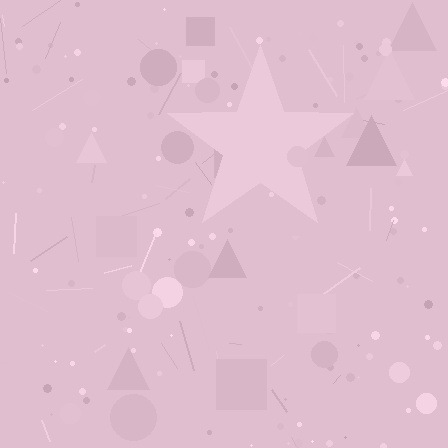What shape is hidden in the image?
A star is hidden in the image.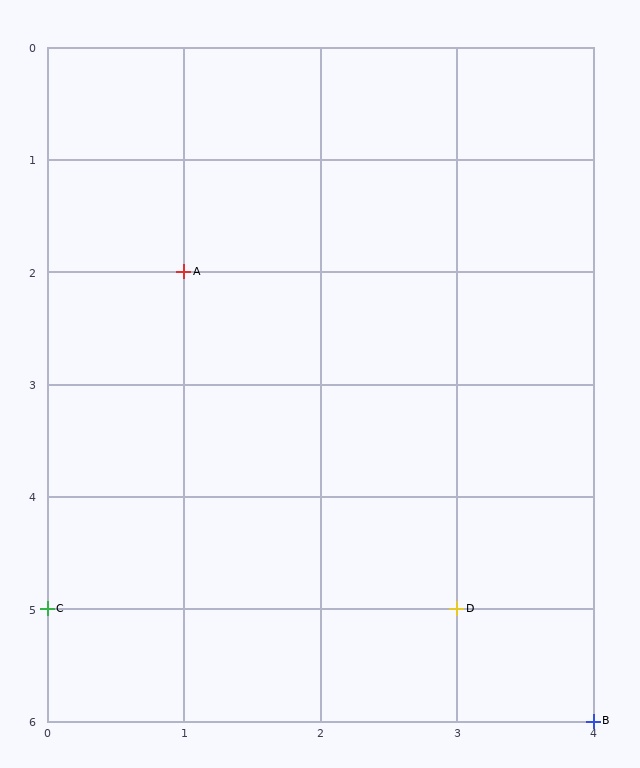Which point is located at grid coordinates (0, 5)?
Point C is at (0, 5).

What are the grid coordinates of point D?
Point D is at grid coordinates (3, 5).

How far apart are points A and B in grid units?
Points A and B are 3 columns and 4 rows apart (about 5.0 grid units diagonally).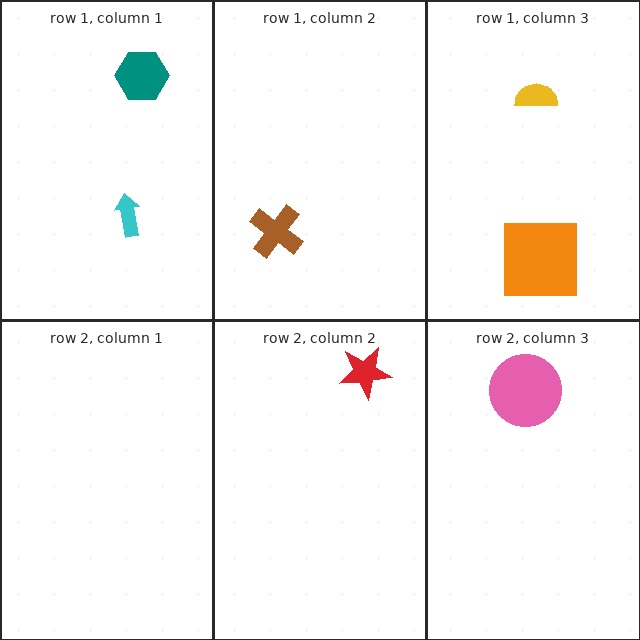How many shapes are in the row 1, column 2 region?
1.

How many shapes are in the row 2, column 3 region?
1.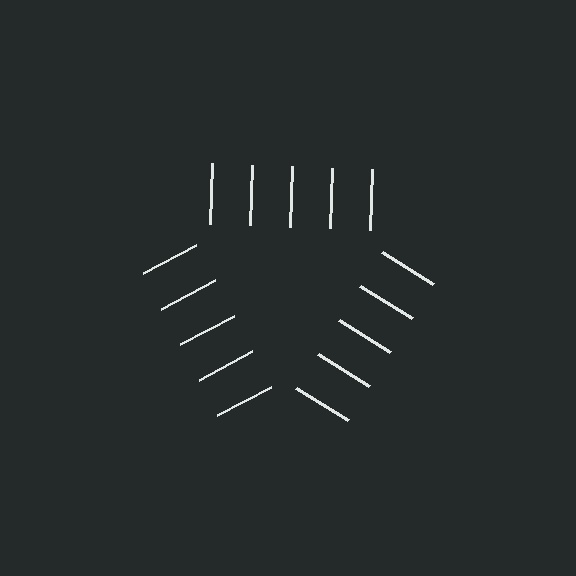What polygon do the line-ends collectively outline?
An illusory triangle — the line segments terminate on its edges but no continuous stroke is drawn.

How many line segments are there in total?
15 — 5 along each of the 3 edges.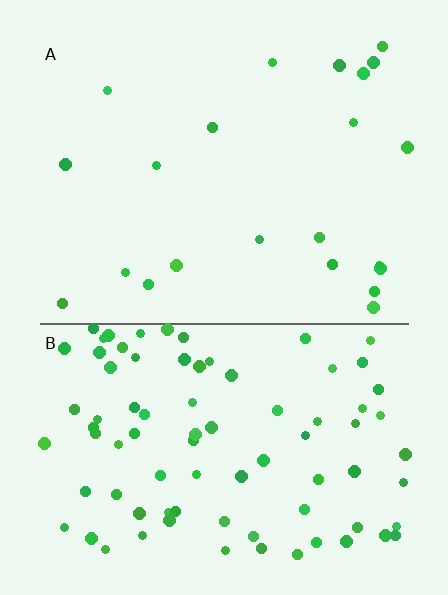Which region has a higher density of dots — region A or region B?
B (the bottom).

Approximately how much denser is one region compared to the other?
Approximately 3.9× — region B over region A.